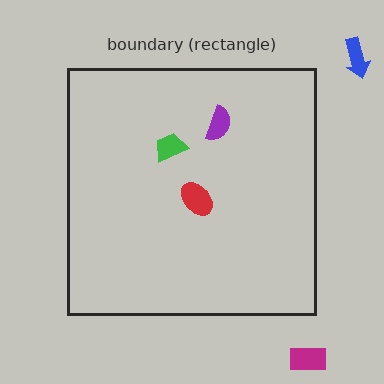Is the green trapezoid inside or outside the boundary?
Inside.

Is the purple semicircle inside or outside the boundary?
Inside.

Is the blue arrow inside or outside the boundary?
Outside.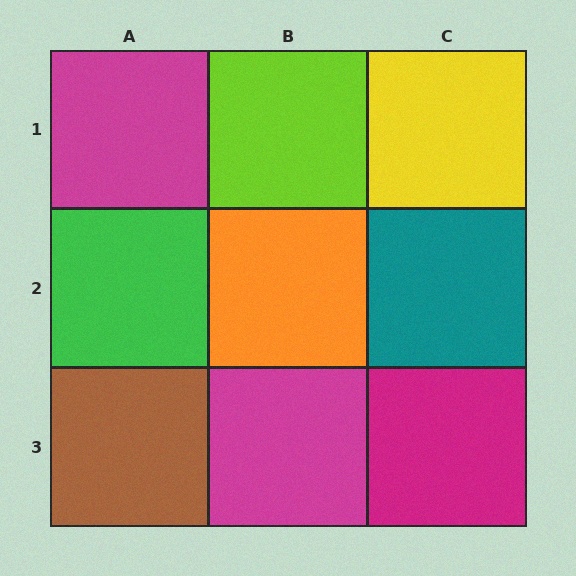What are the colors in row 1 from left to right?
Magenta, lime, yellow.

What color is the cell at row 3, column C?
Magenta.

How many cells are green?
1 cell is green.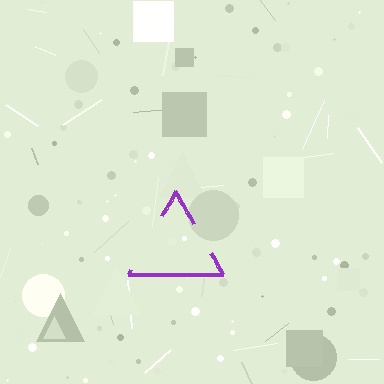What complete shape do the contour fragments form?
The contour fragments form a triangle.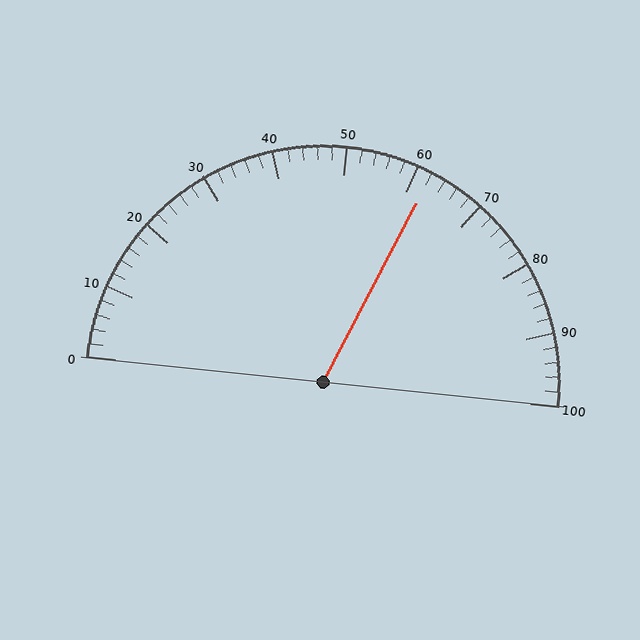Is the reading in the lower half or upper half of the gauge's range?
The reading is in the upper half of the range (0 to 100).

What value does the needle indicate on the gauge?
The needle indicates approximately 62.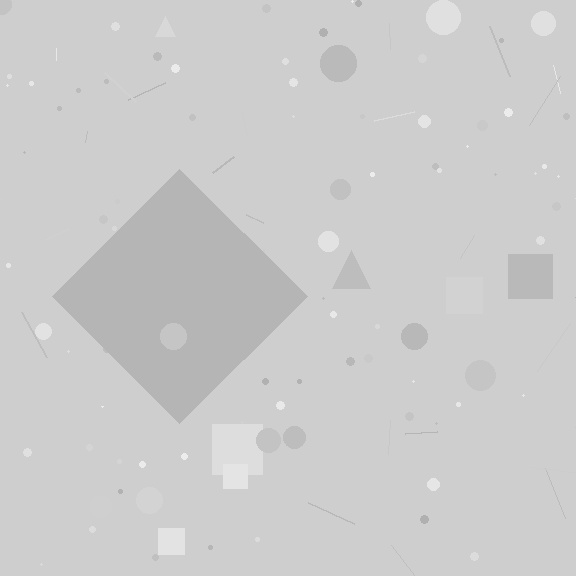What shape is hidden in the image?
A diamond is hidden in the image.